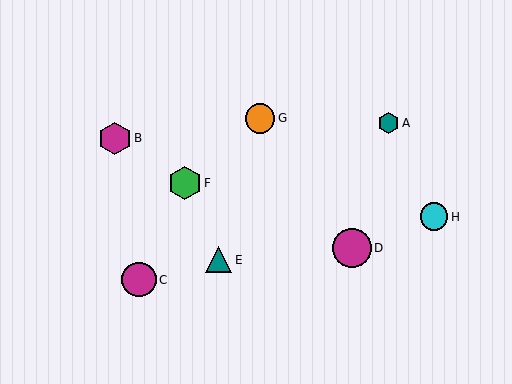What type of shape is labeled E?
Shape E is a teal triangle.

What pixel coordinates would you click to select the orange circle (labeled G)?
Click at (260, 118) to select the orange circle G.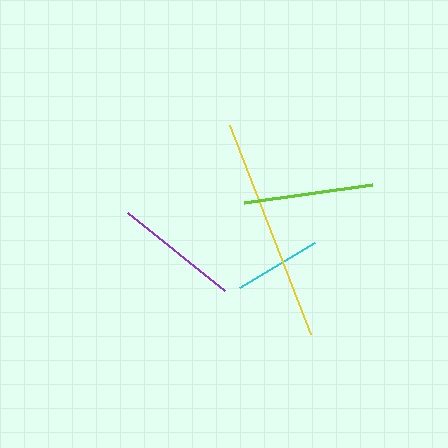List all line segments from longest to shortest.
From longest to shortest: yellow, lime, purple, cyan.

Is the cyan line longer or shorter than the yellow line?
The yellow line is longer than the cyan line.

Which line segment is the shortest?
The cyan line is the shortest at approximately 87 pixels.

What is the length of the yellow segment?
The yellow segment is approximately 224 pixels long.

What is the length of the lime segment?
The lime segment is approximately 129 pixels long.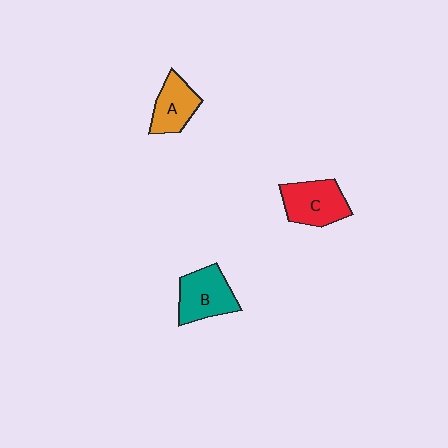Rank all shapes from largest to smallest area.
From largest to smallest: C (red), B (teal), A (orange).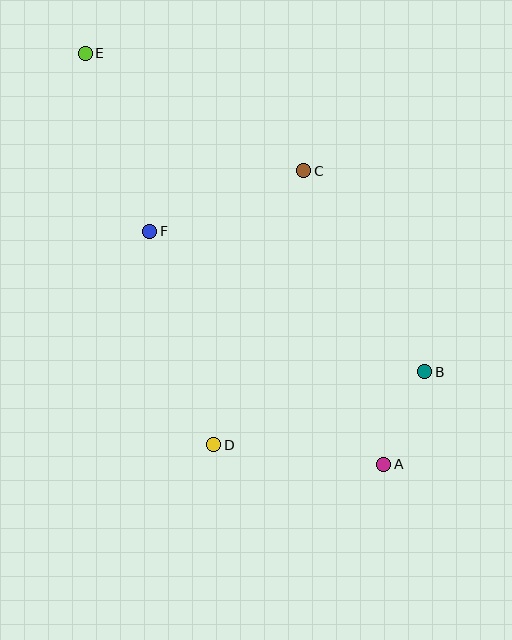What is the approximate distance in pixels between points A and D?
The distance between A and D is approximately 171 pixels.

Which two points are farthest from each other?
Points A and E are farthest from each other.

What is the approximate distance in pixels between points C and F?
The distance between C and F is approximately 165 pixels.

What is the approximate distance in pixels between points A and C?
The distance between A and C is approximately 304 pixels.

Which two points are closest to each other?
Points A and B are closest to each other.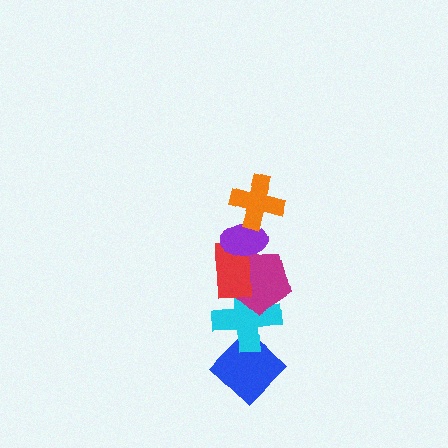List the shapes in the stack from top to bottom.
From top to bottom: the orange cross, the purple ellipse, the red rectangle, the magenta pentagon, the cyan cross, the blue diamond.